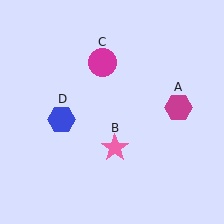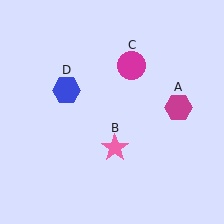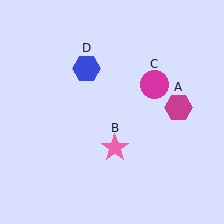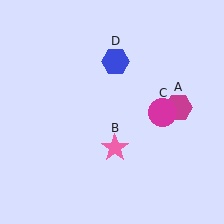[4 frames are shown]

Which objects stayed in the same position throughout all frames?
Magenta hexagon (object A) and pink star (object B) remained stationary.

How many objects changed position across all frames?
2 objects changed position: magenta circle (object C), blue hexagon (object D).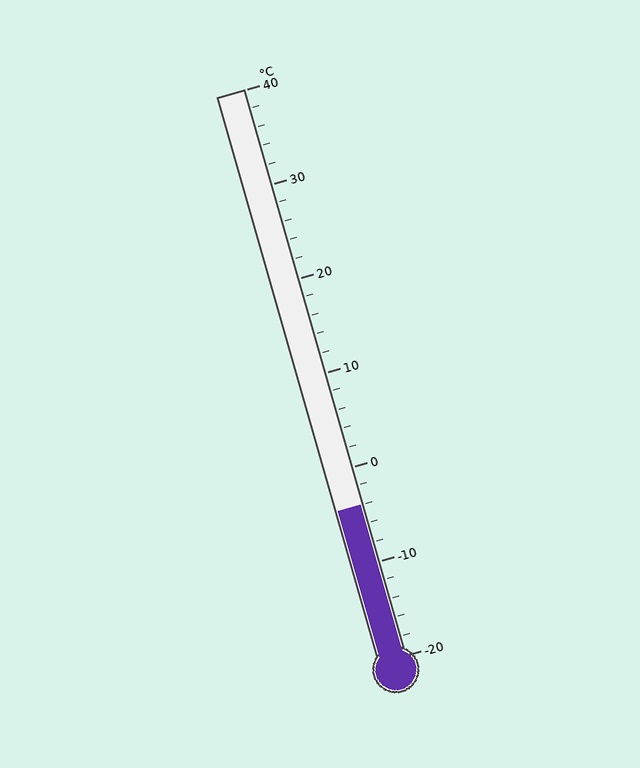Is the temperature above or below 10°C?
The temperature is below 10°C.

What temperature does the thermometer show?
The thermometer shows approximately -4°C.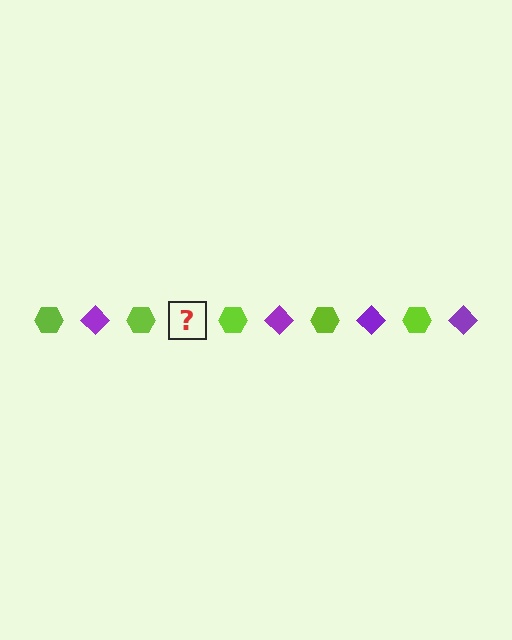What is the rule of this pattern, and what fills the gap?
The rule is that the pattern alternates between lime hexagon and purple diamond. The gap should be filled with a purple diamond.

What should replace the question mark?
The question mark should be replaced with a purple diamond.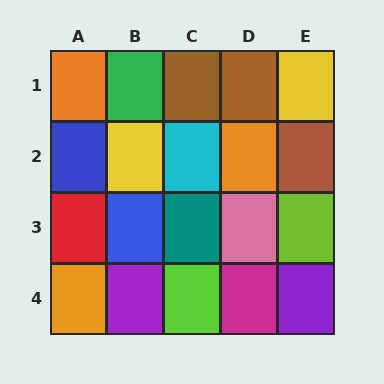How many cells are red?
1 cell is red.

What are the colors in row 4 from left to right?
Orange, purple, lime, magenta, purple.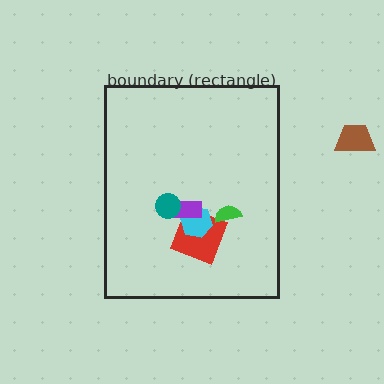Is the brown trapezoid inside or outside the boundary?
Outside.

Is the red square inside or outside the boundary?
Inside.